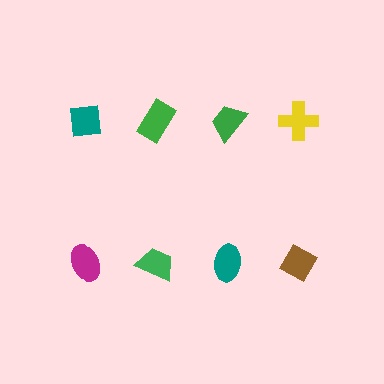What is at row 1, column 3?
A green trapezoid.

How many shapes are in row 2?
4 shapes.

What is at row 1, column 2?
A green rectangle.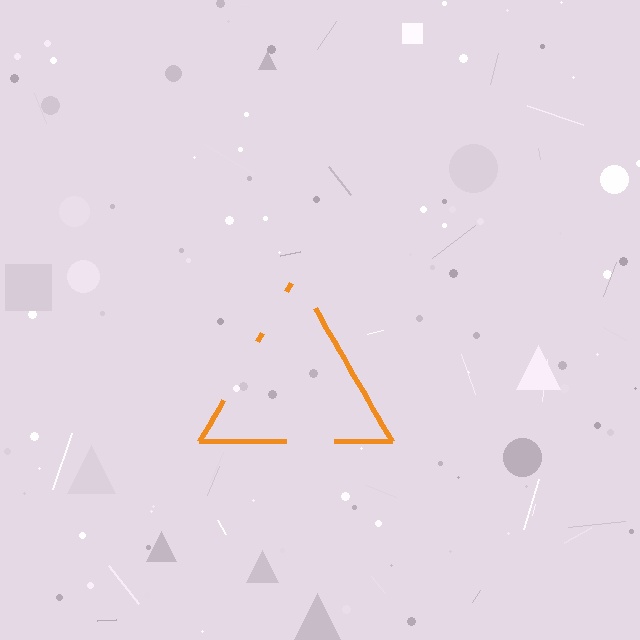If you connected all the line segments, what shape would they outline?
They would outline a triangle.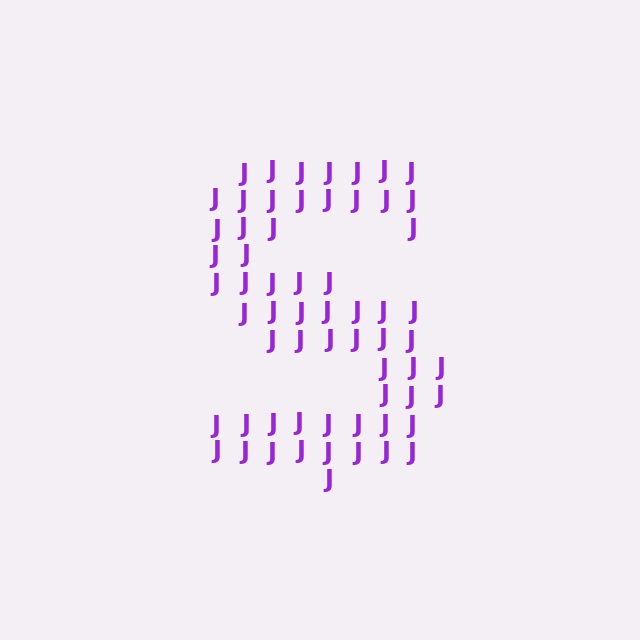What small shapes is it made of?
It is made of small letter J's.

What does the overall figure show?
The overall figure shows the letter S.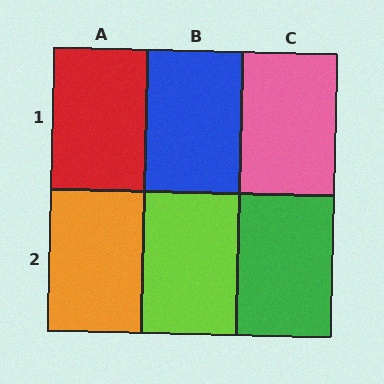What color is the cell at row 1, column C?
Pink.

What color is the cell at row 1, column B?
Blue.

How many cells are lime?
1 cell is lime.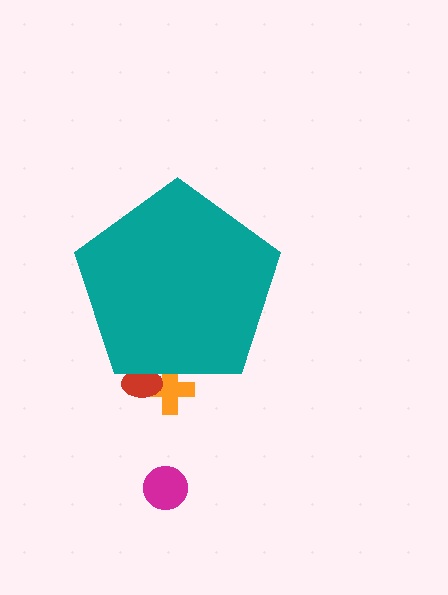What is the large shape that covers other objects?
A teal pentagon.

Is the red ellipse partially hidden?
Yes, the red ellipse is partially hidden behind the teal pentagon.